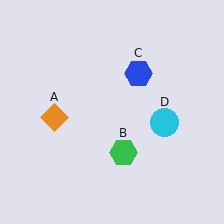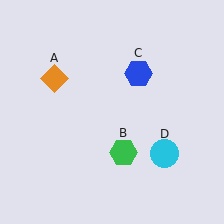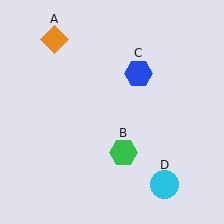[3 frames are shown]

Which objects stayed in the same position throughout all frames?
Green hexagon (object B) and blue hexagon (object C) remained stationary.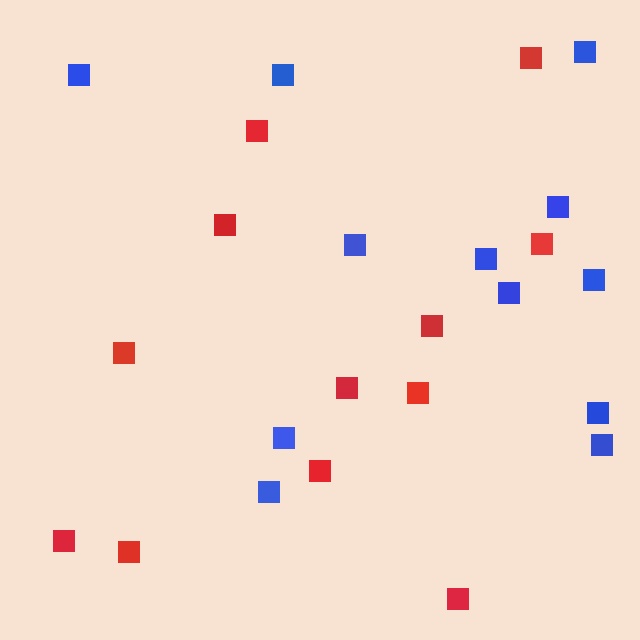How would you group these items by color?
There are 2 groups: one group of red squares (12) and one group of blue squares (12).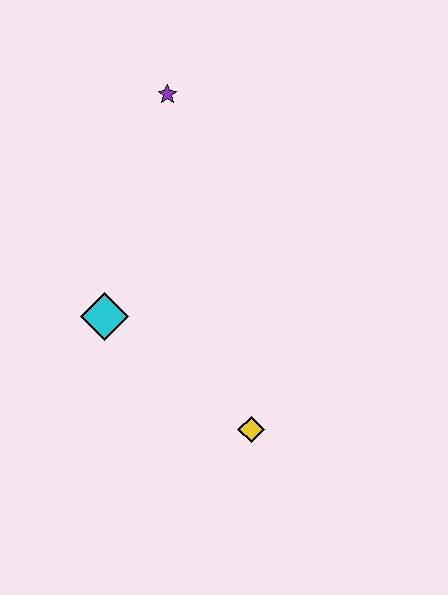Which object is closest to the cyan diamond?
The yellow diamond is closest to the cyan diamond.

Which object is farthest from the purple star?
The yellow diamond is farthest from the purple star.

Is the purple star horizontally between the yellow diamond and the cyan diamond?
Yes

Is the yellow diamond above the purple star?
No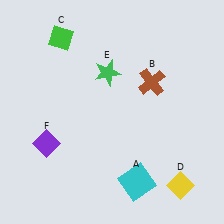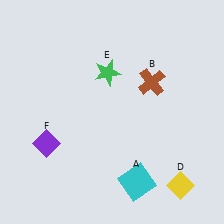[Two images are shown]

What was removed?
The green diamond (C) was removed in Image 2.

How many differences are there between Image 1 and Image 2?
There is 1 difference between the two images.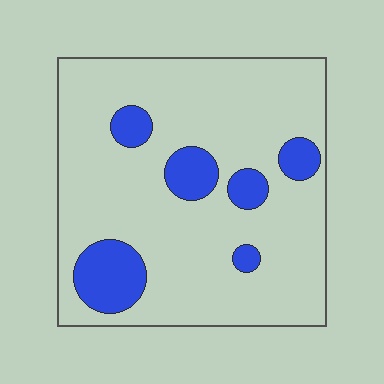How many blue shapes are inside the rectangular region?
6.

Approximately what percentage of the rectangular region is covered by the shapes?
Approximately 15%.